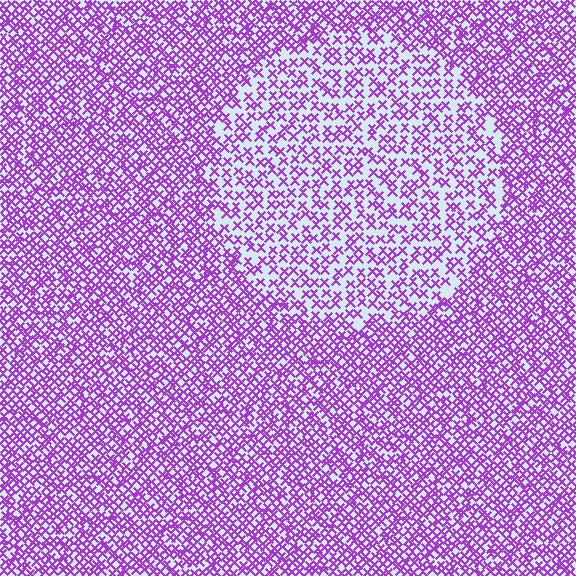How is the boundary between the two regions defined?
The boundary is defined by a change in element density (approximately 1.8x ratio). All elements are the same color, size, and shape.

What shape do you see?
I see a circle.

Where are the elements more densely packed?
The elements are more densely packed outside the circle boundary.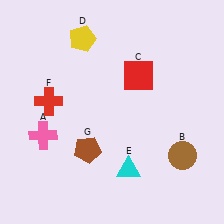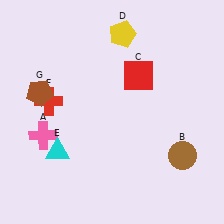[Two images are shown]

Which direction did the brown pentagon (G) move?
The brown pentagon (G) moved up.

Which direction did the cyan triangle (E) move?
The cyan triangle (E) moved left.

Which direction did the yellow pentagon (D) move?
The yellow pentagon (D) moved right.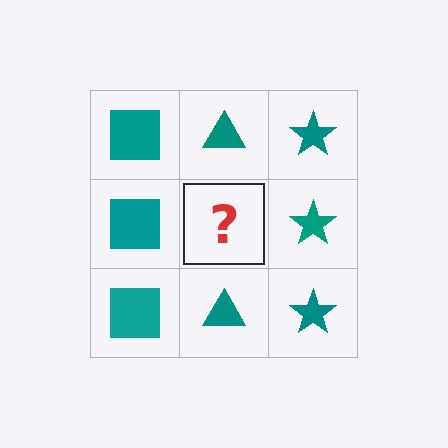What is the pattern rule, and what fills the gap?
The rule is that each column has a consistent shape. The gap should be filled with a teal triangle.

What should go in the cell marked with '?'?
The missing cell should contain a teal triangle.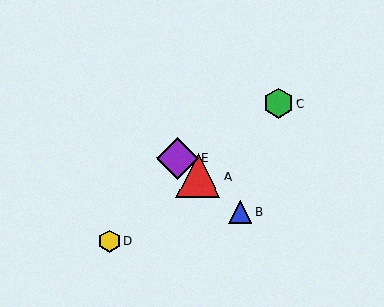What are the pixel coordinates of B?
Object B is at (241, 212).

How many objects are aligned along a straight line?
3 objects (A, B, E) are aligned along a straight line.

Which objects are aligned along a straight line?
Objects A, B, E are aligned along a straight line.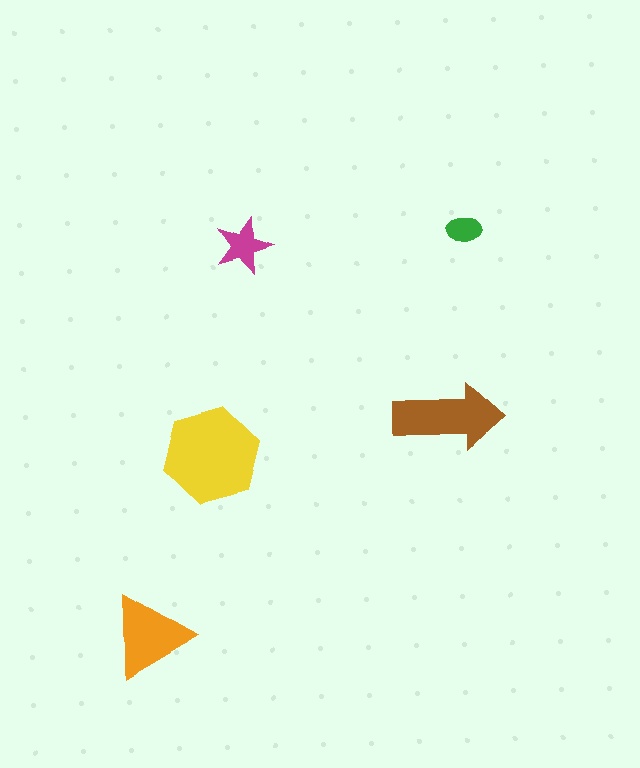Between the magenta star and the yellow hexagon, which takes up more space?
The yellow hexagon.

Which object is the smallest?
The green ellipse.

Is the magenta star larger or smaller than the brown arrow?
Smaller.